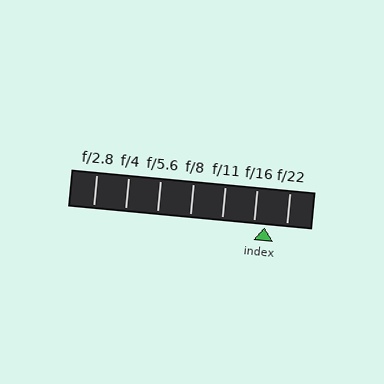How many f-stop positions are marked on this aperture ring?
There are 7 f-stop positions marked.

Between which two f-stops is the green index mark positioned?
The index mark is between f/16 and f/22.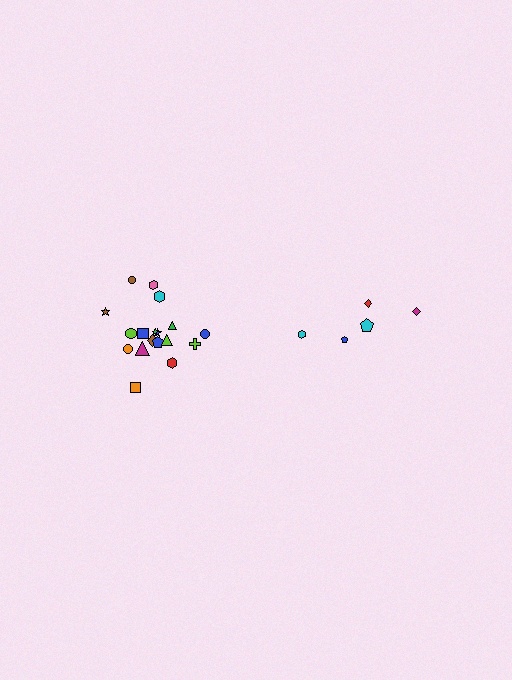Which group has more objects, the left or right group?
The left group.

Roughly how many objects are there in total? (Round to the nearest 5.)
Roughly 25 objects in total.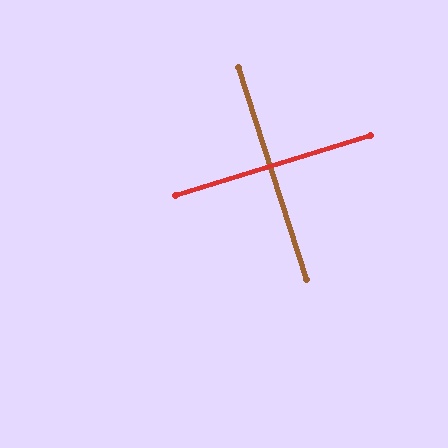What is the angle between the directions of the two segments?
Approximately 89 degrees.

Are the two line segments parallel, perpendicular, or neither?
Perpendicular — they meet at approximately 89°.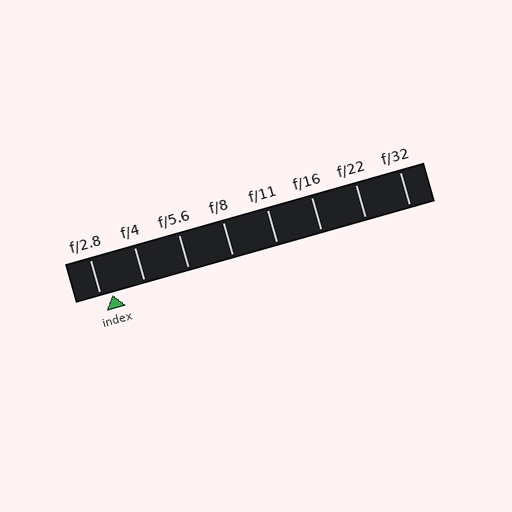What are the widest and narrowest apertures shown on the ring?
The widest aperture shown is f/2.8 and the narrowest is f/32.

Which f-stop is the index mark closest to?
The index mark is closest to f/2.8.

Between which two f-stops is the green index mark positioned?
The index mark is between f/2.8 and f/4.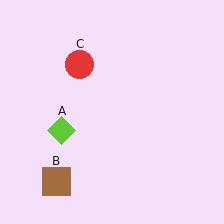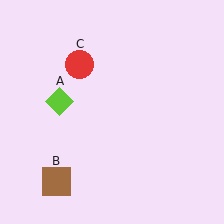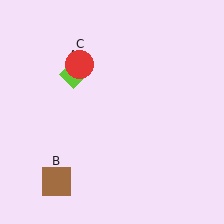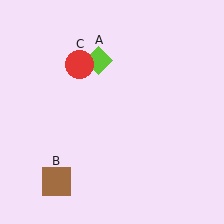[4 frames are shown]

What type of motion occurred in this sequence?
The lime diamond (object A) rotated clockwise around the center of the scene.